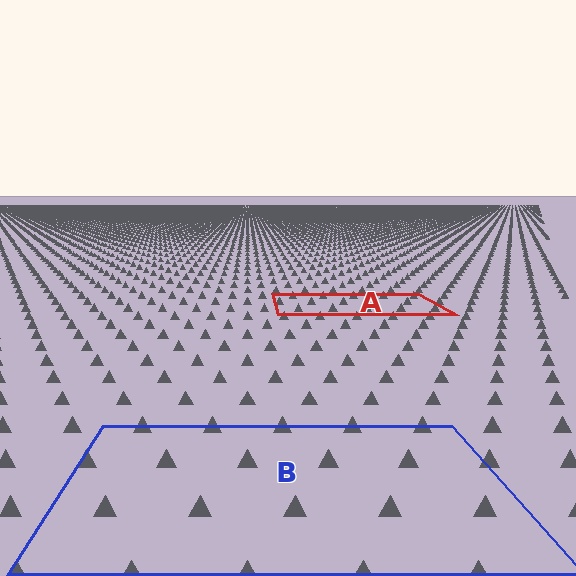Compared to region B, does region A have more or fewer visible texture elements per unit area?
Region A has more texture elements per unit area — they are packed more densely because it is farther away.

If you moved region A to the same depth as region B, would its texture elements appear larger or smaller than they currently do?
They would appear larger. At a closer depth, the same texture elements are projected at a bigger on-screen size.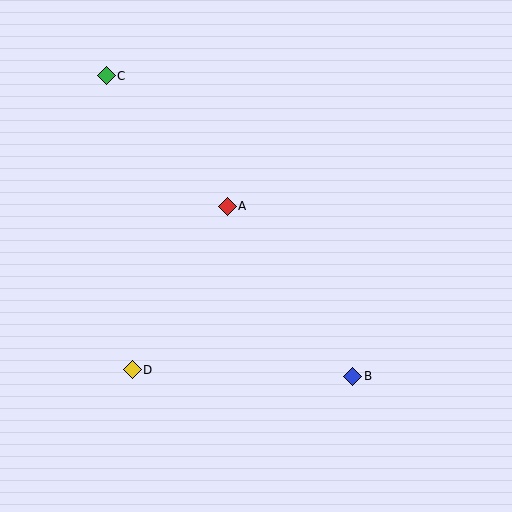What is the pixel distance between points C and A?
The distance between C and A is 178 pixels.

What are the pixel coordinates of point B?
Point B is at (353, 376).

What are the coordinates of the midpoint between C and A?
The midpoint between C and A is at (167, 141).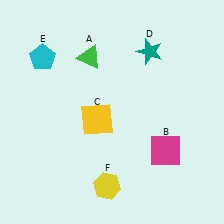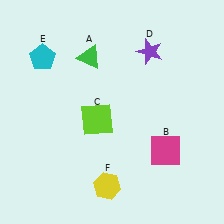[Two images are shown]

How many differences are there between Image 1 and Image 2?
There are 2 differences between the two images.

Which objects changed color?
C changed from yellow to lime. D changed from teal to purple.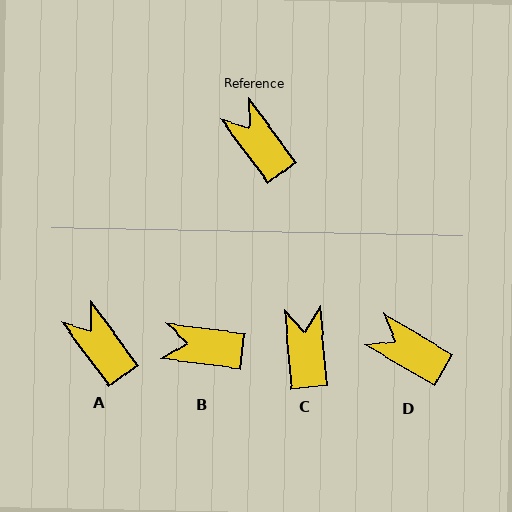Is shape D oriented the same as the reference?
No, it is off by about 23 degrees.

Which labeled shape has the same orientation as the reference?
A.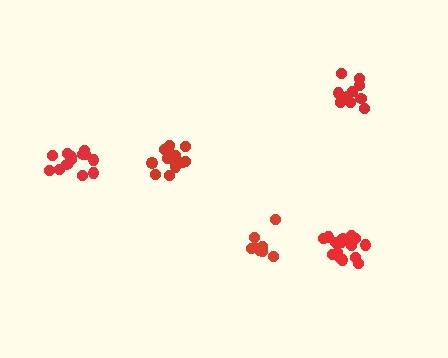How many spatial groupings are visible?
There are 5 spatial groupings.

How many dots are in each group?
Group 1: 13 dots, Group 2: 13 dots, Group 3: 15 dots, Group 4: 10 dots, Group 5: 9 dots (60 total).